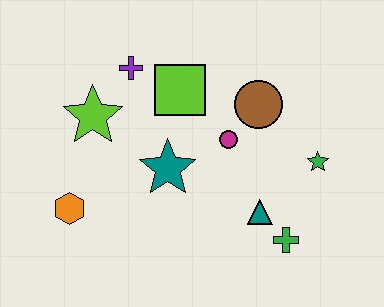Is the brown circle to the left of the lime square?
No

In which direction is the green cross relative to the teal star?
The green cross is to the right of the teal star.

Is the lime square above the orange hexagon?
Yes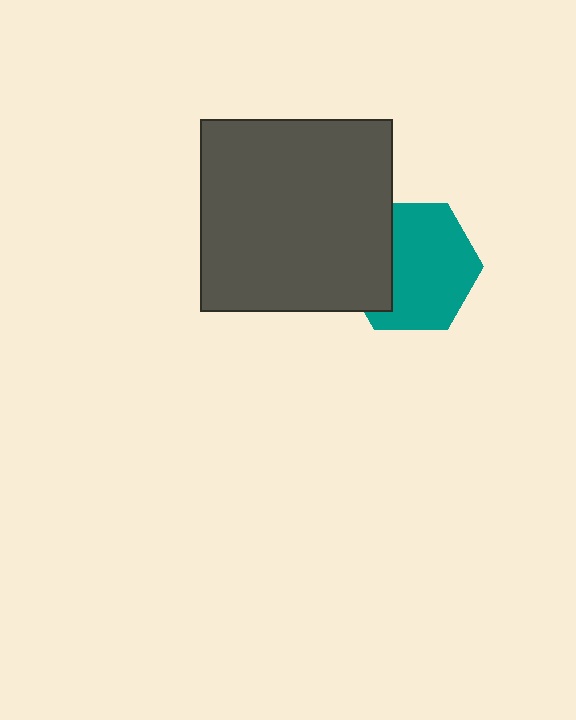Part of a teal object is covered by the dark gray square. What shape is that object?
It is a hexagon.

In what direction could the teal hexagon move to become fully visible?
The teal hexagon could move right. That would shift it out from behind the dark gray square entirely.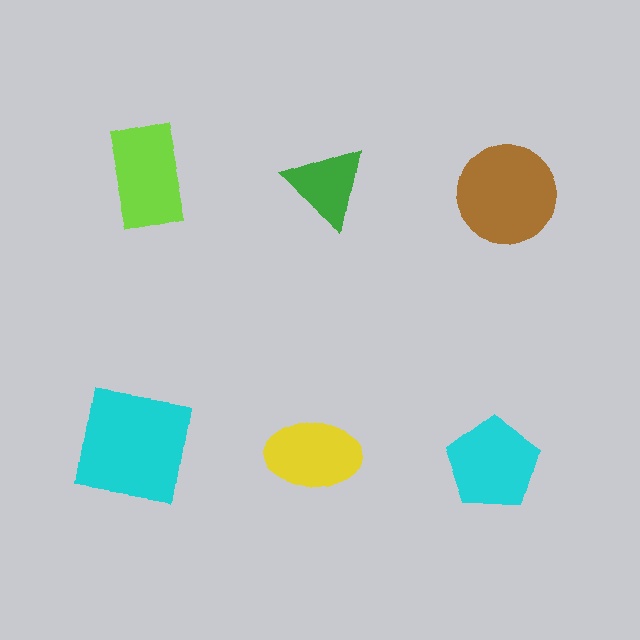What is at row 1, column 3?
A brown circle.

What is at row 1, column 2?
A green triangle.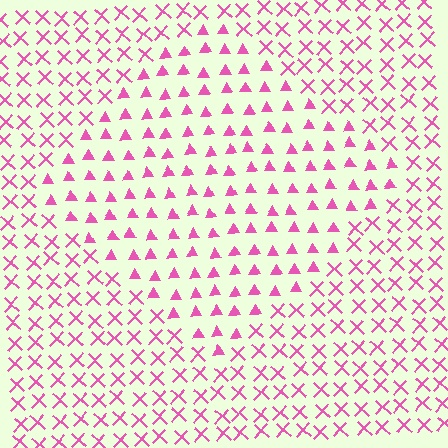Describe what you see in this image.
The image is filled with small pink elements arranged in a uniform grid. A diamond-shaped region contains triangles, while the surrounding area contains X marks. The boundary is defined purely by the change in element shape.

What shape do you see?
I see a diamond.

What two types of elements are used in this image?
The image uses triangles inside the diamond region and X marks outside it.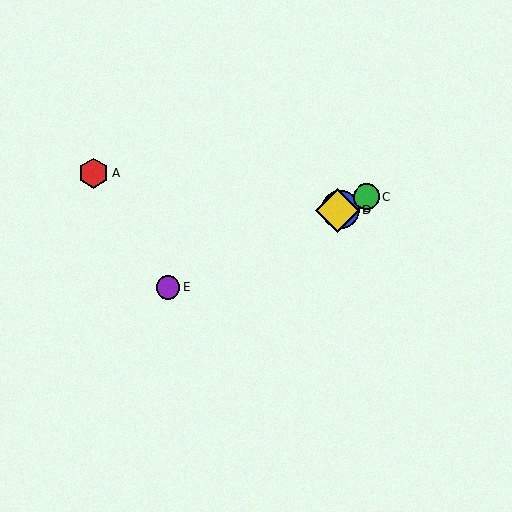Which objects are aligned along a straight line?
Objects B, C, D, E are aligned along a straight line.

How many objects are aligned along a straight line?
4 objects (B, C, D, E) are aligned along a straight line.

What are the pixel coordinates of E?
Object E is at (168, 288).